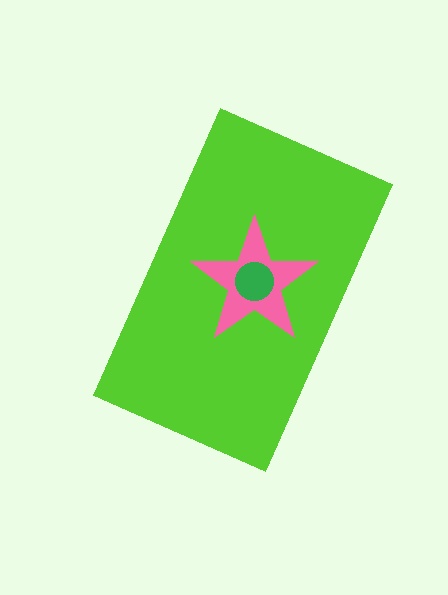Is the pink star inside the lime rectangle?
Yes.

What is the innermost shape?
The green circle.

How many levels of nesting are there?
3.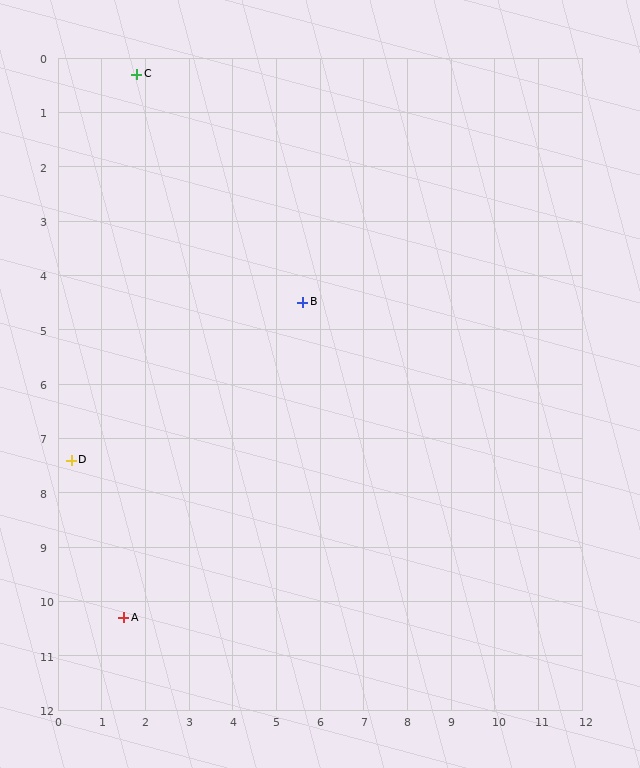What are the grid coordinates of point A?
Point A is at approximately (1.5, 10.3).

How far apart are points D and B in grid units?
Points D and B are about 6.0 grid units apart.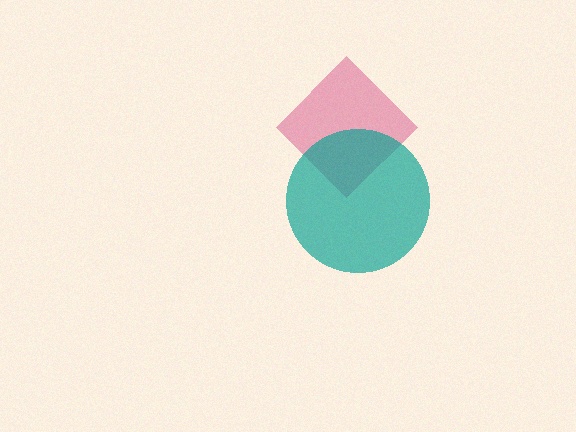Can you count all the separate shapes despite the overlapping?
Yes, there are 2 separate shapes.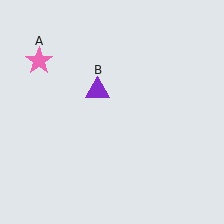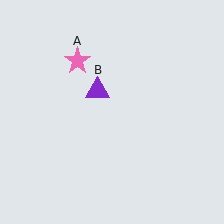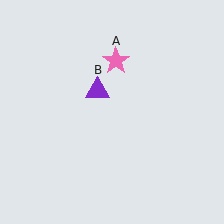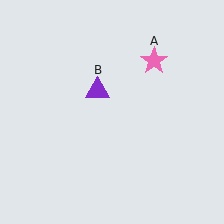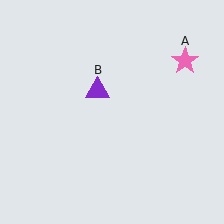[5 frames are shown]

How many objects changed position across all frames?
1 object changed position: pink star (object A).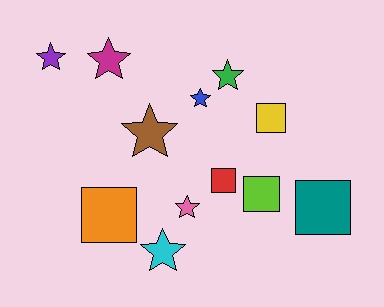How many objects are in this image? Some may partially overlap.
There are 12 objects.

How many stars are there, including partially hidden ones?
There are 7 stars.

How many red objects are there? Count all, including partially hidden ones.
There is 1 red object.